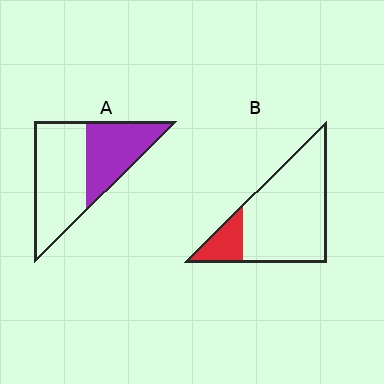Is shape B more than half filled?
No.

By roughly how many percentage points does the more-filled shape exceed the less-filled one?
By roughly 25 percentage points (A over B).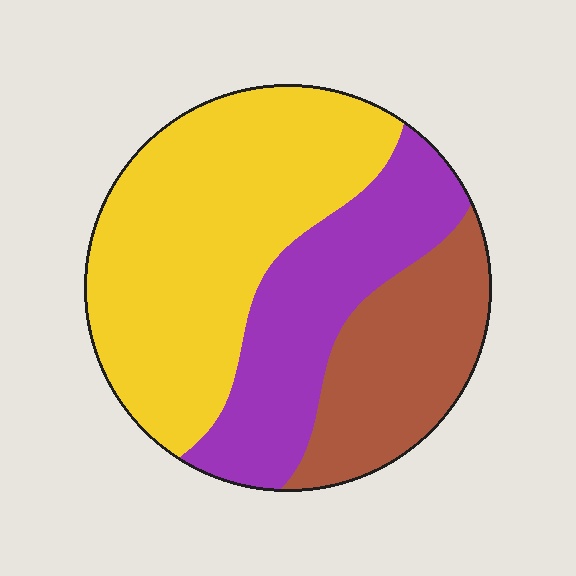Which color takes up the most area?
Yellow, at roughly 50%.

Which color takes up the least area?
Brown, at roughly 25%.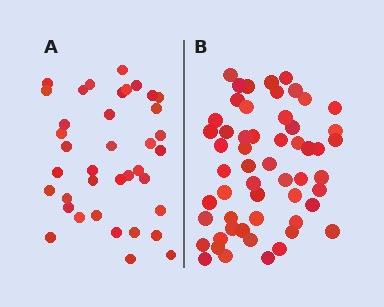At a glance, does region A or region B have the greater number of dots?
Region B (the right region) has more dots.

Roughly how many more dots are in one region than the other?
Region B has approximately 15 more dots than region A.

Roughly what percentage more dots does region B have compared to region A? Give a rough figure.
About 45% more.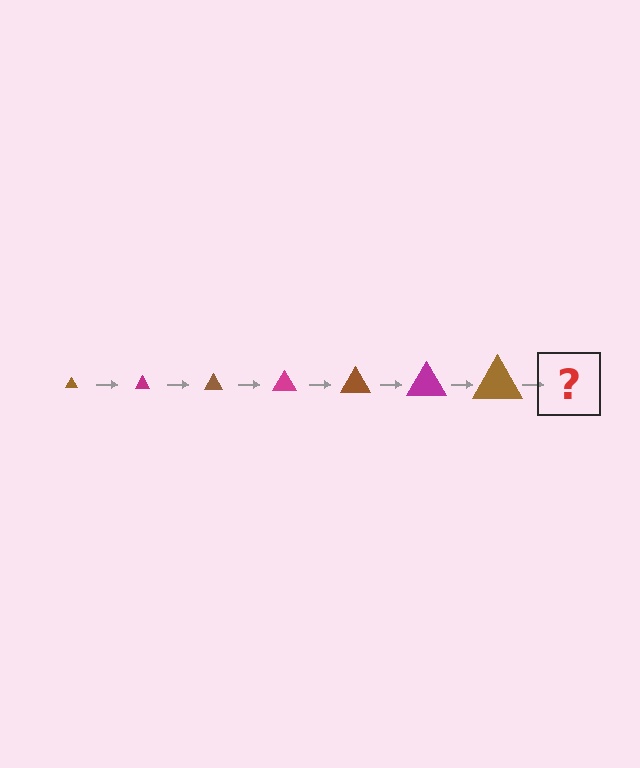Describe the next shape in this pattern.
It should be a magenta triangle, larger than the previous one.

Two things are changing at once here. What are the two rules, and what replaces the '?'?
The two rules are that the triangle grows larger each step and the color cycles through brown and magenta. The '?' should be a magenta triangle, larger than the previous one.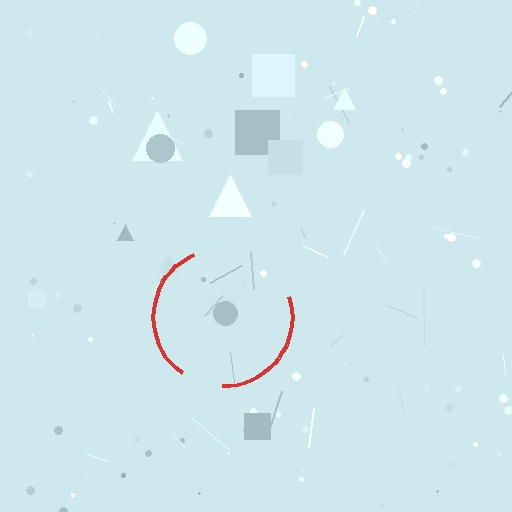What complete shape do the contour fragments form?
The contour fragments form a circle.